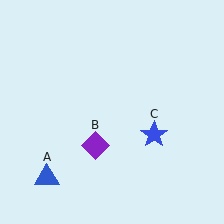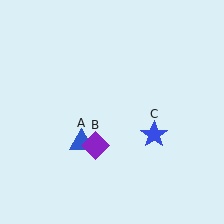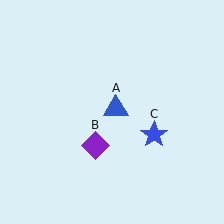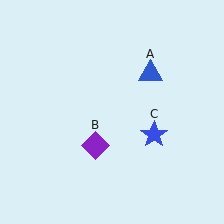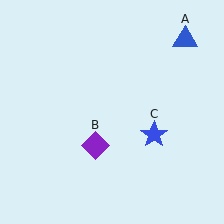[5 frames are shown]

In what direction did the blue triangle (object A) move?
The blue triangle (object A) moved up and to the right.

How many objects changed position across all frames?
1 object changed position: blue triangle (object A).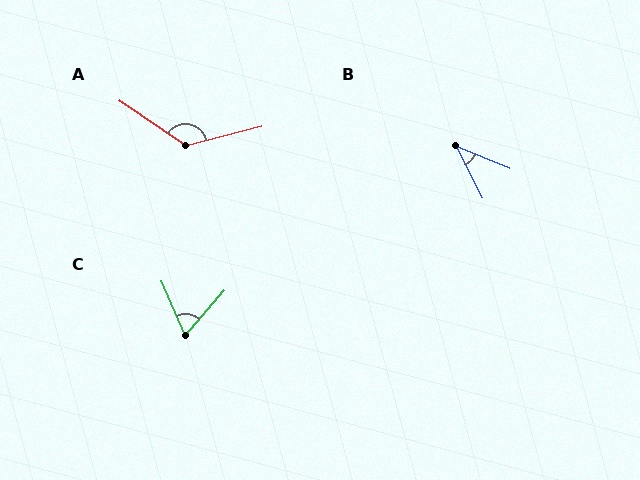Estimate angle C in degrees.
Approximately 64 degrees.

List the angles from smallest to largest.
B (41°), C (64°), A (132°).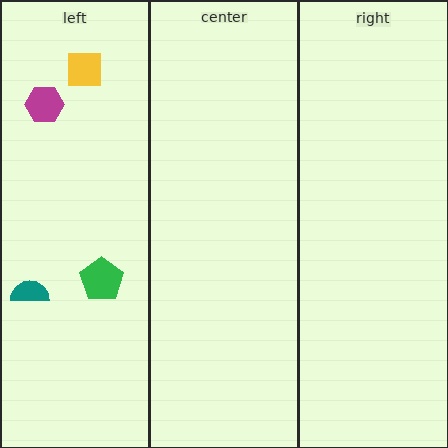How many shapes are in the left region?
4.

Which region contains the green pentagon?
The left region.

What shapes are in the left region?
The magenta hexagon, the green pentagon, the yellow square, the teal semicircle.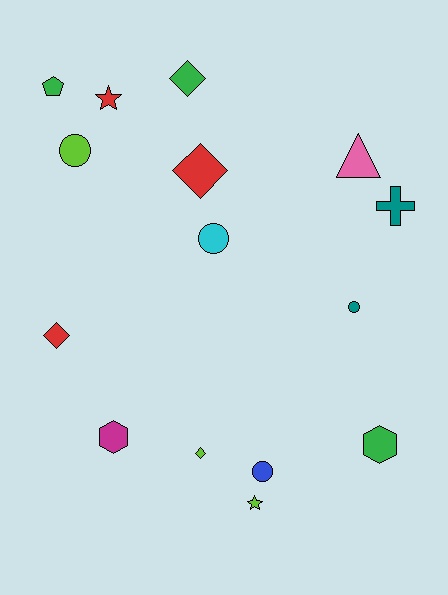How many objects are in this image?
There are 15 objects.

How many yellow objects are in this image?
There are no yellow objects.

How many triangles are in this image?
There is 1 triangle.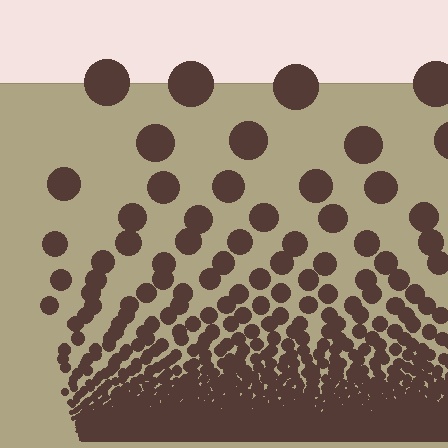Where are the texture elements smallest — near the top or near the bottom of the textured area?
Near the bottom.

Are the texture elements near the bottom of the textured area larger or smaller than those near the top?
Smaller. The gradient is inverted — elements near the bottom are smaller and denser.